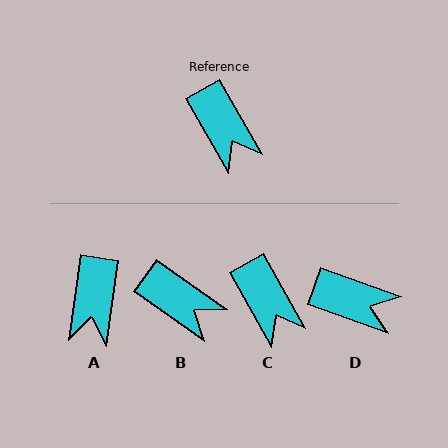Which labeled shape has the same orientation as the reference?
C.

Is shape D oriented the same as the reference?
No, it is off by about 40 degrees.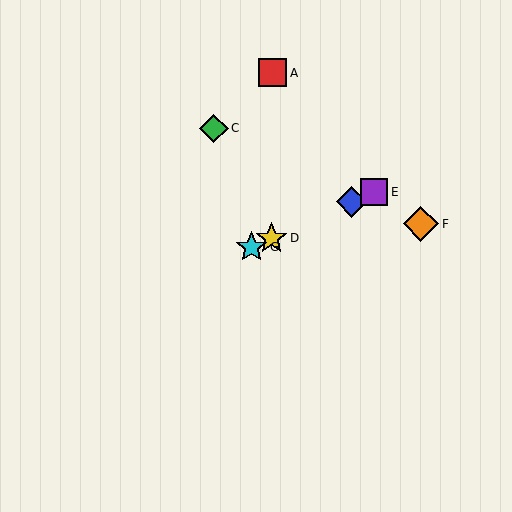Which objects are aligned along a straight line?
Objects B, D, E, G are aligned along a straight line.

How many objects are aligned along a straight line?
4 objects (B, D, E, G) are aligned along a straight line.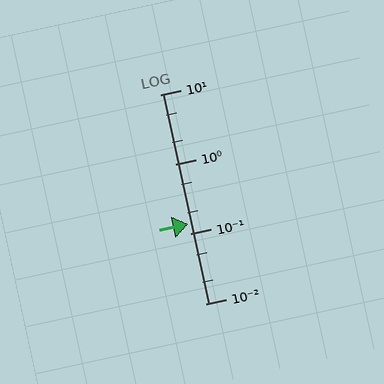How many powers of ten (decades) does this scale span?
The scale spans 3 decades, from 0.01 to 10.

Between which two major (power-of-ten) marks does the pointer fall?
The pointer is between 0.1 and 1.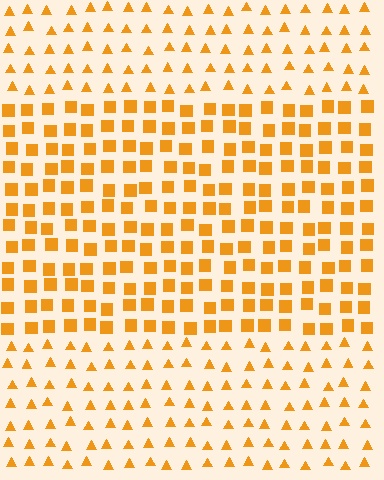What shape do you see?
I see a rectangle.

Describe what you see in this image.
The image is filled with small orange elements arranged in a uniform grid. A rectangle-shaped region contains squares, while the surrounding area contains triangles. The boundary is defined purely by the change in element shape.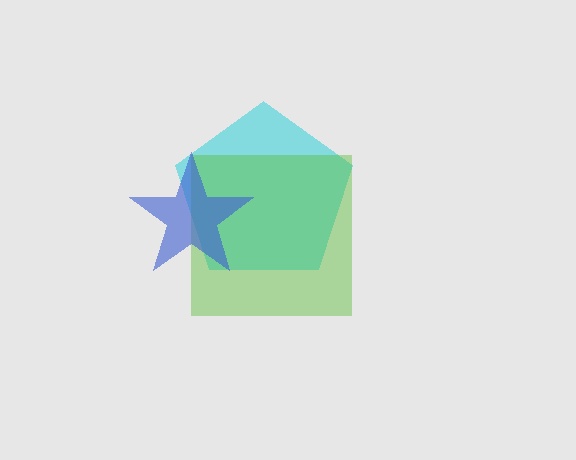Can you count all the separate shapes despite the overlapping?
Yes, there are 3 separate shapes.